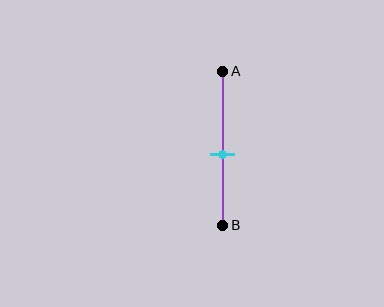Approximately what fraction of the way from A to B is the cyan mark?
The cyan mark is approximately 55% of the way from A to B.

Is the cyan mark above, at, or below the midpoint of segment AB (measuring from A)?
The cyan mark is below the midpoint of segment AB.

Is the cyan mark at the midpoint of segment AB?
No, the mark is at about 55% from A, not at the 50% midpoint.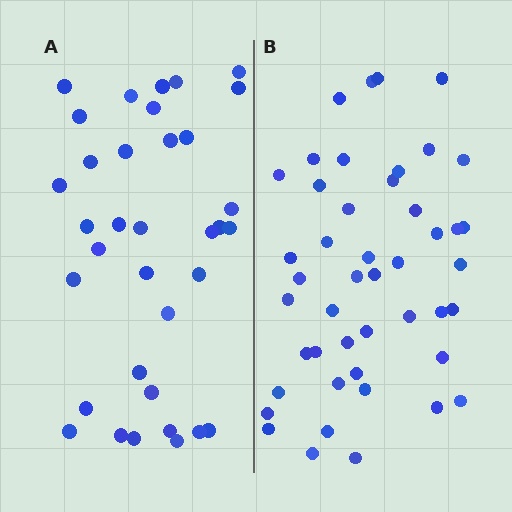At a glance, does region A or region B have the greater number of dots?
Region B (the right region) has more dots.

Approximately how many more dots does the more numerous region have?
Region B has roughly 12 or so more dots than region A.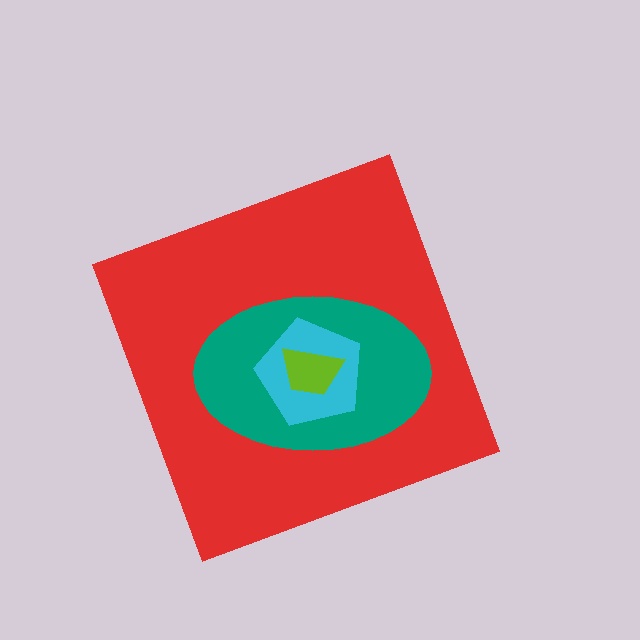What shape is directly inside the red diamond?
The teal ellipse.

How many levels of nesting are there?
4.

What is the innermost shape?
The lime trapezoid.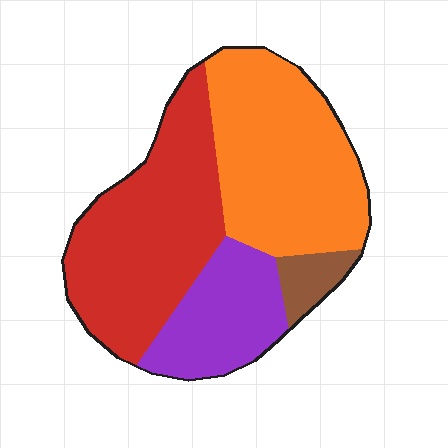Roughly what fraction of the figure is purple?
Purple takes up less than a quarter of the figure.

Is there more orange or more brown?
Orange.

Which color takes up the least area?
Brown, at roughly 5%.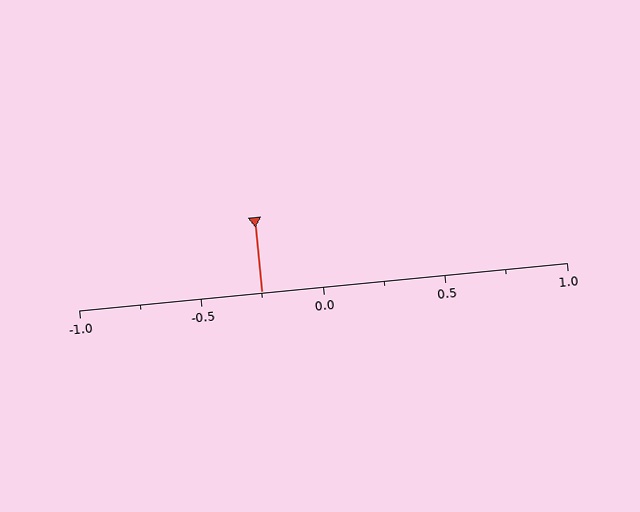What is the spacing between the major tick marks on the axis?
The major ticks are spaced 0.5 apart.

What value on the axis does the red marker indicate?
The marker indicates approximately -0.25.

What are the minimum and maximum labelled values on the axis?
The axis runs from -1.0 to 1.0.